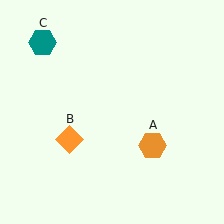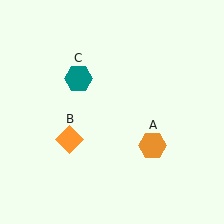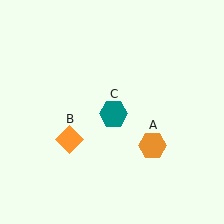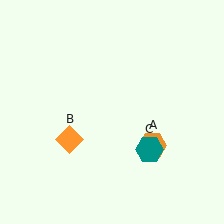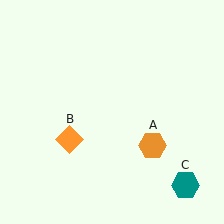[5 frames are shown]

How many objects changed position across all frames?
1 object changed position: teal hexagon (object C).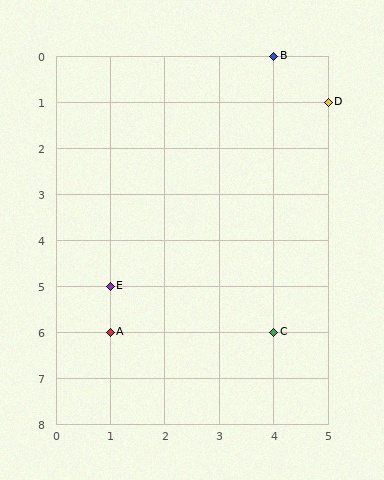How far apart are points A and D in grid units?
Points A and D are 4 columns and 5 rows apart (about 6.4 grid units diagonally).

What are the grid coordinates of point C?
Point C is at grid coordinates (4, 6).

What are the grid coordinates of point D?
Point D is at grid coordinates (5, 1).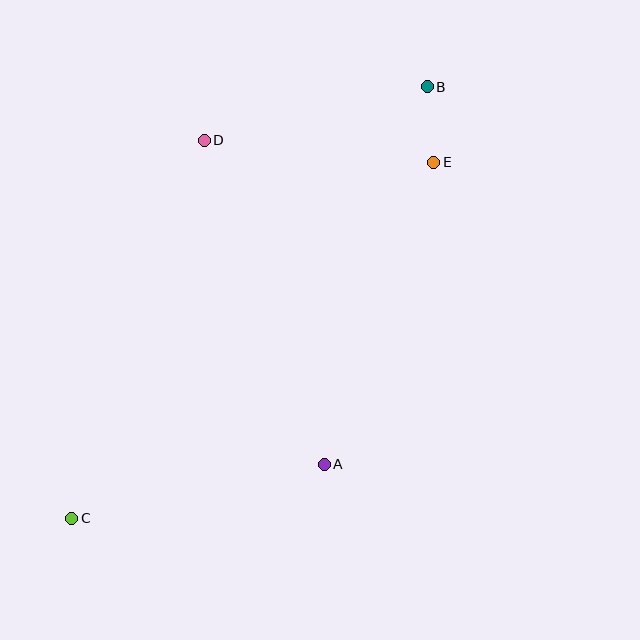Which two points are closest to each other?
Points B and E are closest to each other.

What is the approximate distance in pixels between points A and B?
The distance between A and B is approximately 391 pixels.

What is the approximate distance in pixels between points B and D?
The distance between B and D is approximately 229 pixels.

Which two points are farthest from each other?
Points B and C are farthest from each other.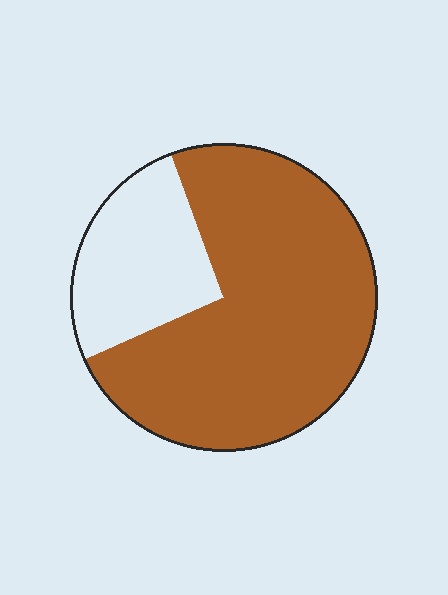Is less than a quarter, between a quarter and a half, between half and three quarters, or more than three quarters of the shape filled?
Between half and three quarters.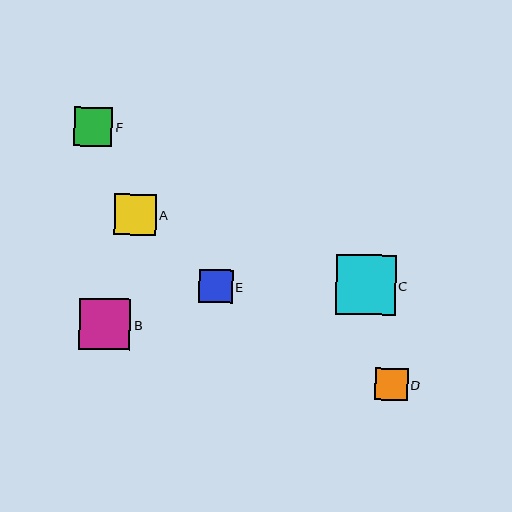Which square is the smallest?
Square D is the smallest with a size of approximately 33 pixels.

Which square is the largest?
Square C is the largest with a size of approximately 60 pixels.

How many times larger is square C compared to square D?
Square C is approximately 1.8 times the size of square D.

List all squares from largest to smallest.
From largest to smallest: C, B, A, F, E, D.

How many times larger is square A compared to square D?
Square A is approximately 1.3 times the size of square D.